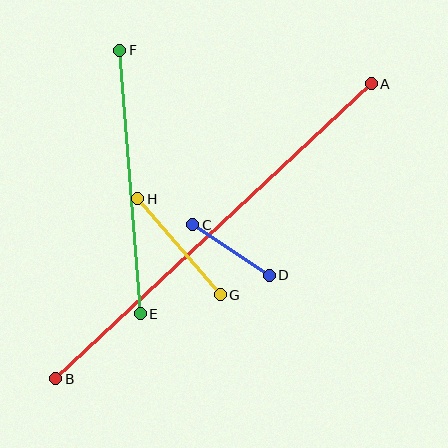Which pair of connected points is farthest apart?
Points A and B are farthest apart.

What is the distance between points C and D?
The distance is approximately 92 pixels.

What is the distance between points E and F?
The distance is approximately 264 pixels.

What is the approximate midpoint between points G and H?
The midpoint is at approximately (179, 247) pixels.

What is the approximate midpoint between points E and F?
The midpoint is at approximately (130, 182) pixels.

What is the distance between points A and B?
The distance is approximately 432 pixels.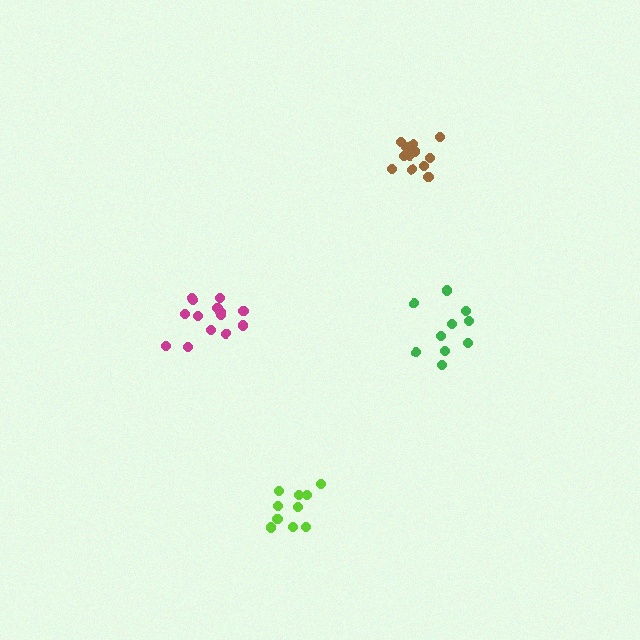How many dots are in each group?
Group 1: 10 dots, Group 2: 14 dots, Group 3: 15 dots, Group 4: 10 dots (49 total).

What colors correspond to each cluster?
The clusters are colored: lime, magenta, brown, green.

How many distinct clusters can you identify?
There are 4 distinct clusters.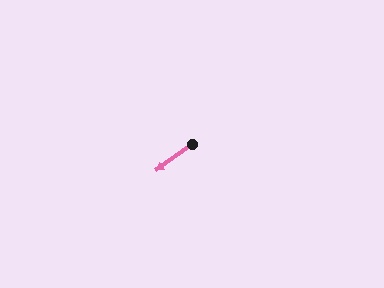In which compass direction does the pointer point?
Southwest.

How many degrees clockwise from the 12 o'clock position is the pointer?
Approximately 234 degrees.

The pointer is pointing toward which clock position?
Roughly 8 o'clock.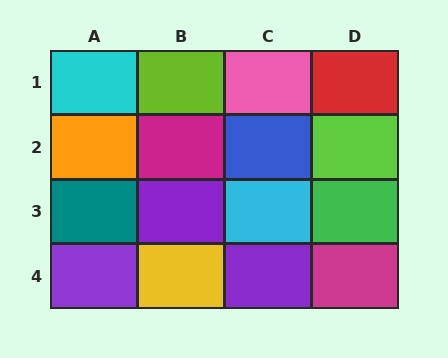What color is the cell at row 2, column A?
Orange.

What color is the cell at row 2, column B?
Magenta.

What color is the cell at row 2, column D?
Lime.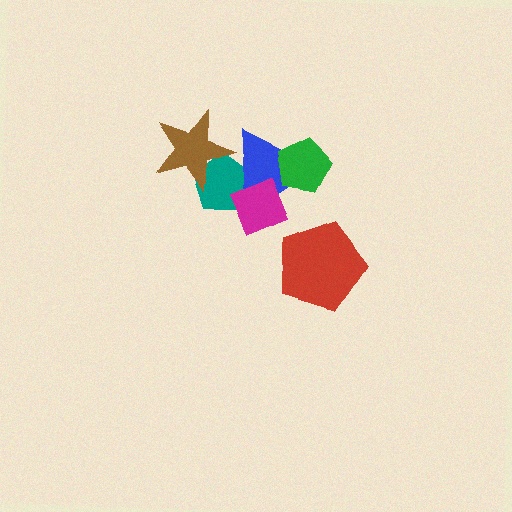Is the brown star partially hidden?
No, no other shape covers it.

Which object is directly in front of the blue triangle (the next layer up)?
The green pentagon is directly in front of the blue triangle.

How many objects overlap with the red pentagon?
0 objects overlap with the red pentagon.